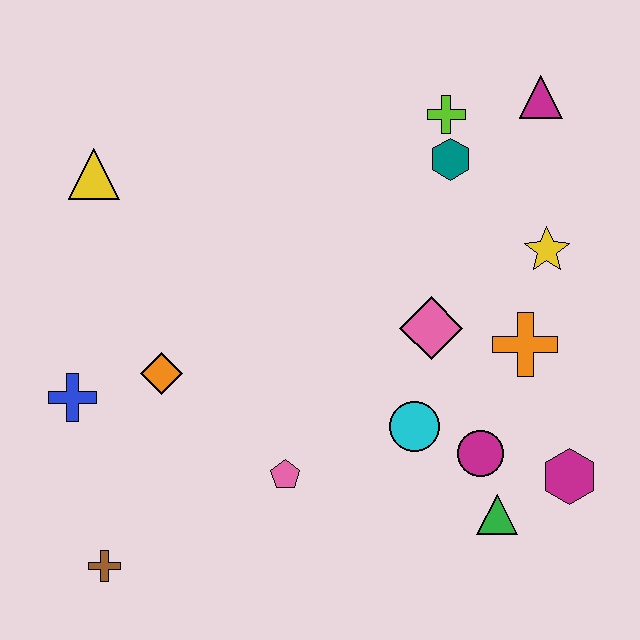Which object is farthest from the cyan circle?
The yellow triangle is farthest from the cyan circle.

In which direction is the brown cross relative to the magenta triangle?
The brown cross is below the magenta triangle.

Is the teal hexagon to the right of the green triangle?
No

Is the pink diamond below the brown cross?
No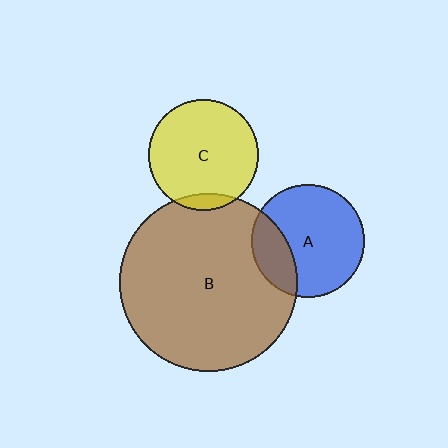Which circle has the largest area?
Circle B (brown).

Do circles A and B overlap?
Yes.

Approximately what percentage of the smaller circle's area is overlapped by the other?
Approximately 25%.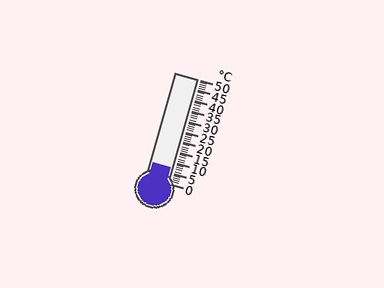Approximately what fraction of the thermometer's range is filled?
The thermometer is filled to approximately 15% of its range.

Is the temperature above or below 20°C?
The temperature is below 20°C.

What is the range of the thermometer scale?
The thermometer scale ranges from 0°C to 50°C.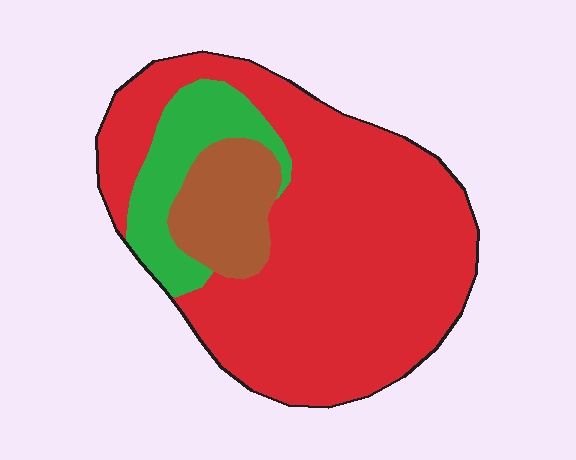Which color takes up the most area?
Red, at roughly 75%.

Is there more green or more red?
Red.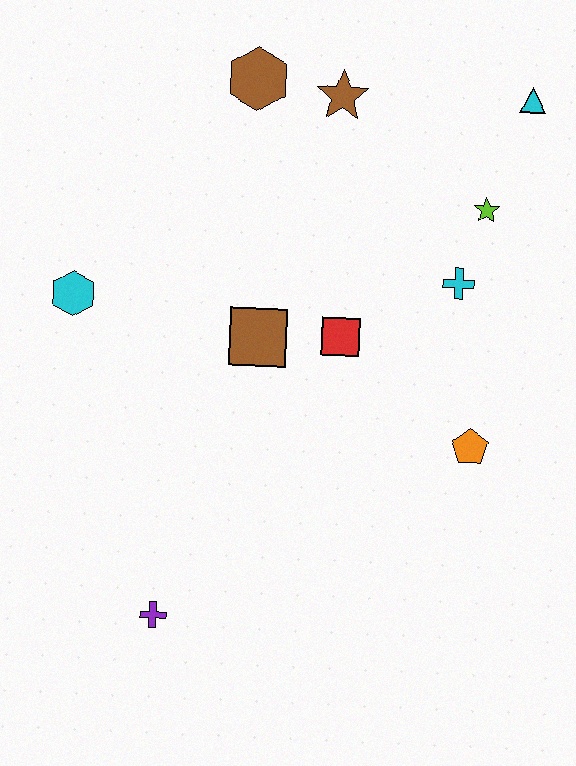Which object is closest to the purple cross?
The brown square is closest to the purple cross.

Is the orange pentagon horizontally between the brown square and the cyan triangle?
Yes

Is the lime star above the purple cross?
Yes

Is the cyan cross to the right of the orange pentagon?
No